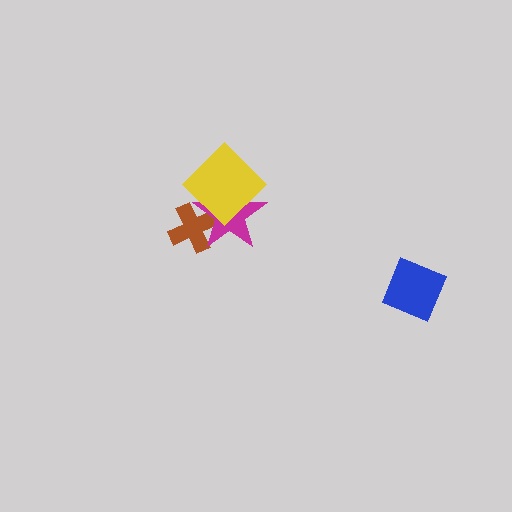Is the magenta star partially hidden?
Yes, it is partially covered by another shape.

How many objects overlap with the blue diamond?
0 objects overlap with the blue diamond.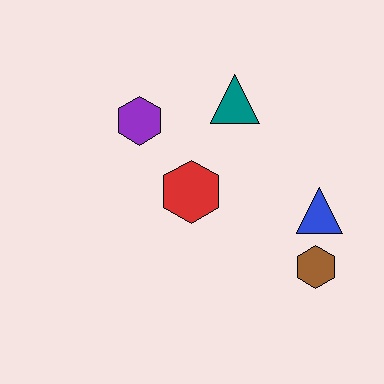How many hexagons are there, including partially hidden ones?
There are 3 hexagons.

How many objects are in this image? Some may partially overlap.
There are 5 objects.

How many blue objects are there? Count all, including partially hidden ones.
There is 1 blue object.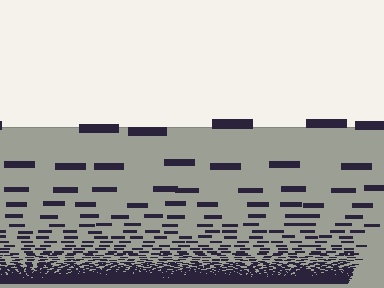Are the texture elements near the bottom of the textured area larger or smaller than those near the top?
Smaller. The gradient is inverted — elements near the bottom are smaller and denser.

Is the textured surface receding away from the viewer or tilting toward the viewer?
The surface appears to tilt toward the viewer. Texture elements get larger and sparser toward the top.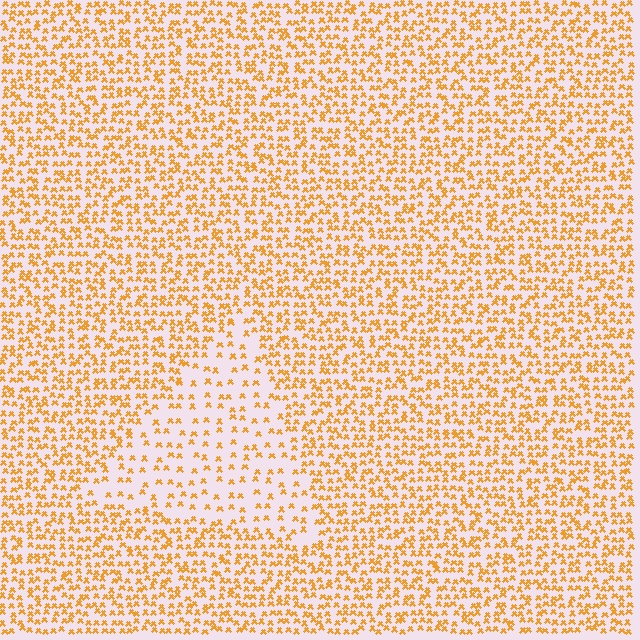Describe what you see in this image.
The image contains small orange elements arranged at two different densities. A triangle-shaped region is visible where the elements are less densely packed than the surrounding area.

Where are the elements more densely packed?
The elements are more densely packed outside the triangle boundary.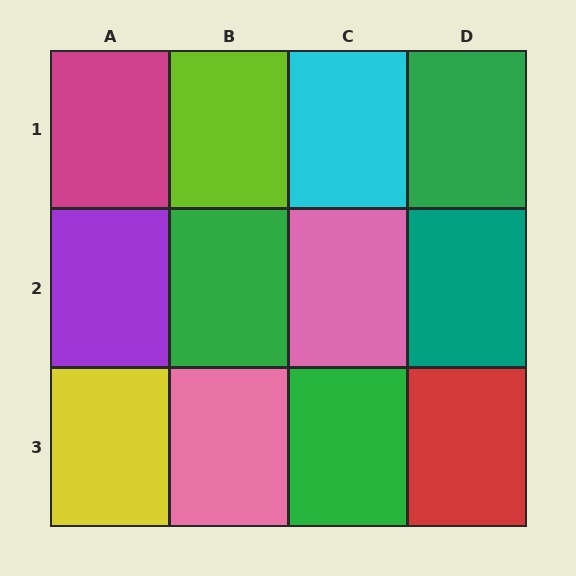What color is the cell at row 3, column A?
Yellow.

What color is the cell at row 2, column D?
Teal.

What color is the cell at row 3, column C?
Green.